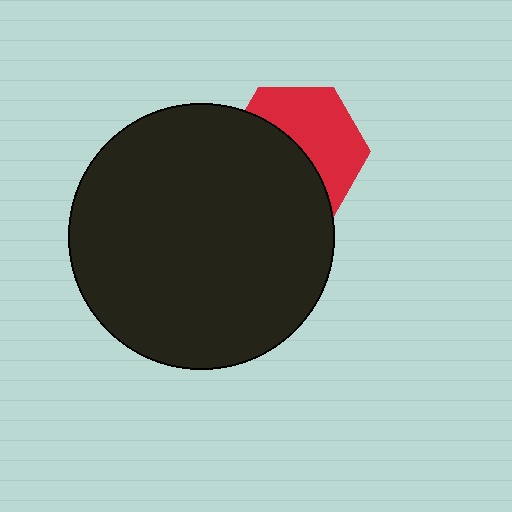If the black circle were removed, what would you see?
You would see the complete red hexagon.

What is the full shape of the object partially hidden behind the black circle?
The partially hidden object is a red hexagon.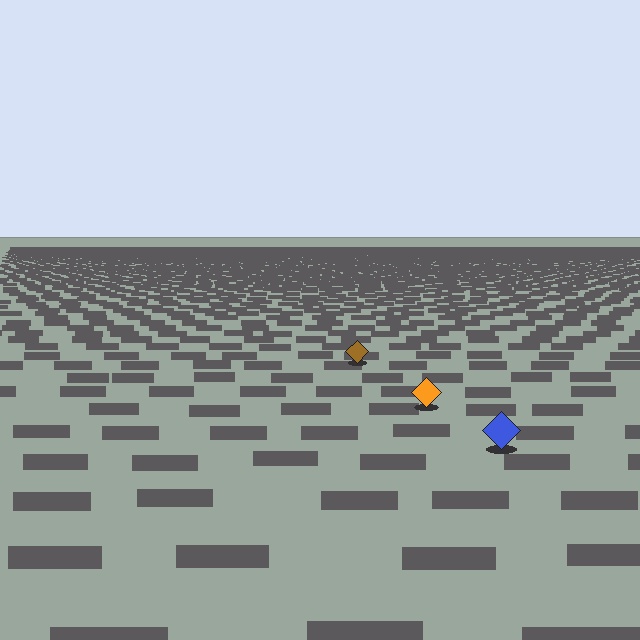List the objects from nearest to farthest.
From nearest to farthest: the blue diamond, the orange diamond, the brown diamond.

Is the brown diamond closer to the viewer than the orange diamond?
No. The orange diamond is closer — you can tell from the texture gradient: the ground texture is coarser near it.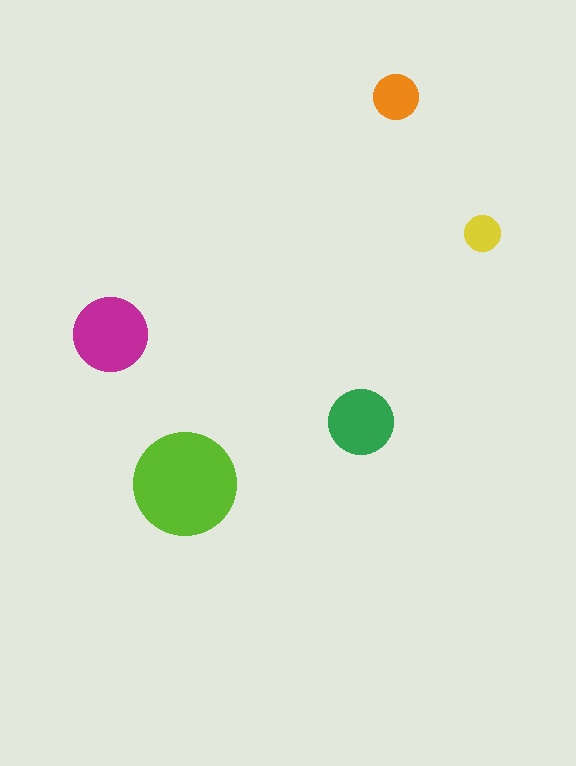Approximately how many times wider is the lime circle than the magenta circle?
About 1.5 times wider.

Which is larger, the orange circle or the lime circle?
The lime one.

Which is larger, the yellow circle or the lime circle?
The lime one.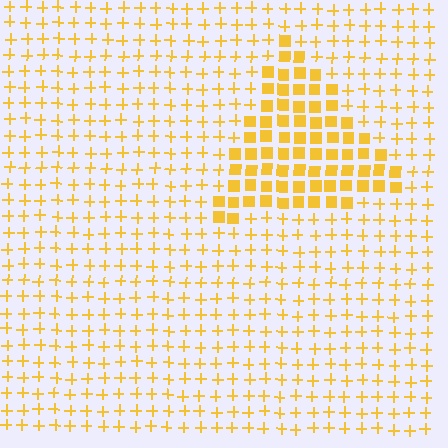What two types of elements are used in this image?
The image uses squares inside the triangle region and plus signs outside it.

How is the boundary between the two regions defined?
The boundary is defined by a change in element shape: squares inside vs. plus signs outside. All elements share the same color and spacing.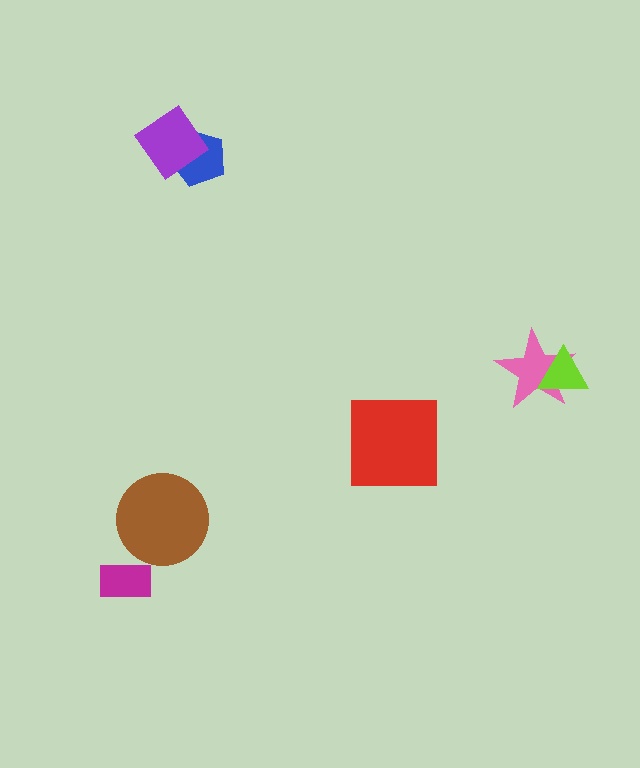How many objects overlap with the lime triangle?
1 object overlaps with the lime triangle.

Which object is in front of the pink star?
The lime triangle is in front of the pink star.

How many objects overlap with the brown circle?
0 objects overlap with the brown circle.